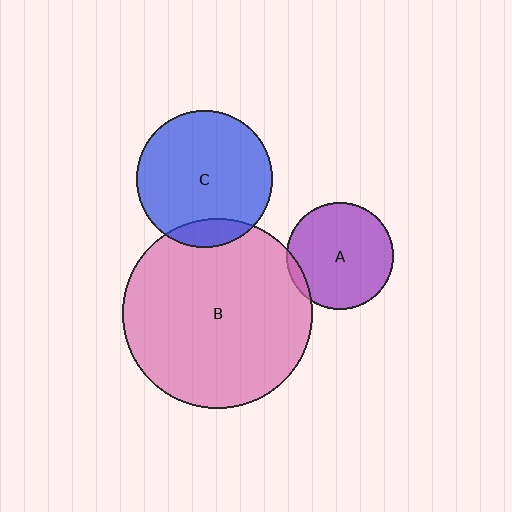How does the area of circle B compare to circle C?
Approximately 1.9 times.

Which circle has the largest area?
Circle B (pink).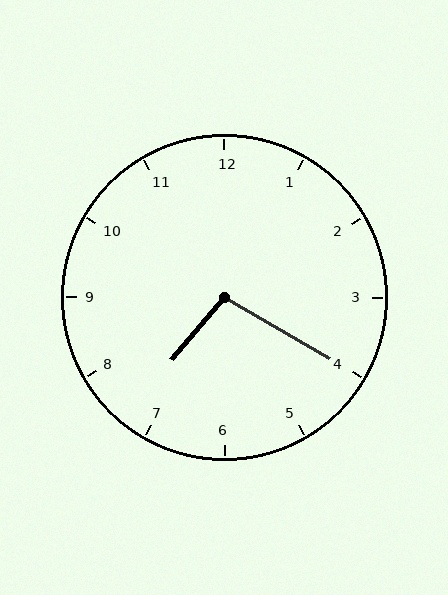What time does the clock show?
7:20.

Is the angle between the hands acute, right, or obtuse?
It is obtuse.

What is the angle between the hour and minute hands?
Approximately 100 degrees.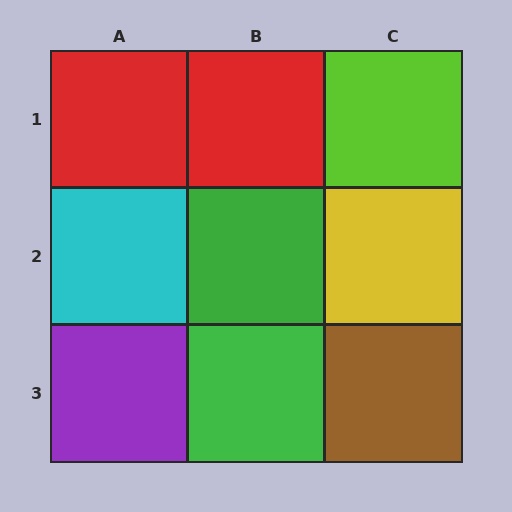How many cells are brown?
1 cell is brown.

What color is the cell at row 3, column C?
Brown.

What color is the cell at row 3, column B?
Green.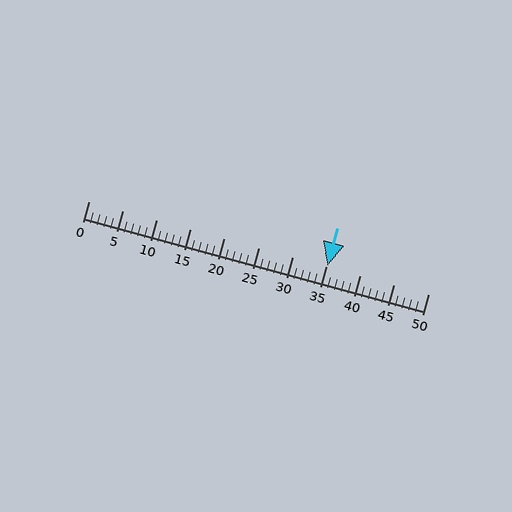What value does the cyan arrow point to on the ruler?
The cyan arrow points to approximately 35.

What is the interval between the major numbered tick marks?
The major tick marks are spaced 5 units apart.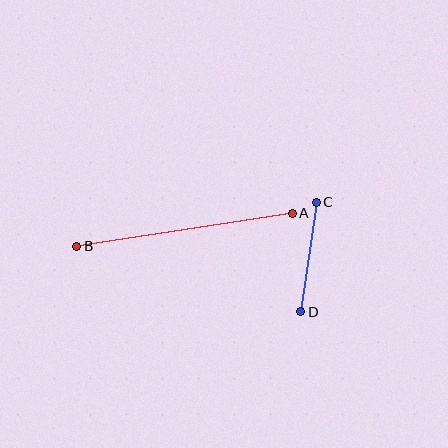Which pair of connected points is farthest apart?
Points A and B are farthest apart.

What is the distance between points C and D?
The distance is approximately 111 pixels.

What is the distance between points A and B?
The distance is approximately 218 pixels.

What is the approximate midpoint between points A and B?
The midpoint is at approximately (184, 230) pixels.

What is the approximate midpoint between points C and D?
The midpoint is at approximately (308, 257) pixels.